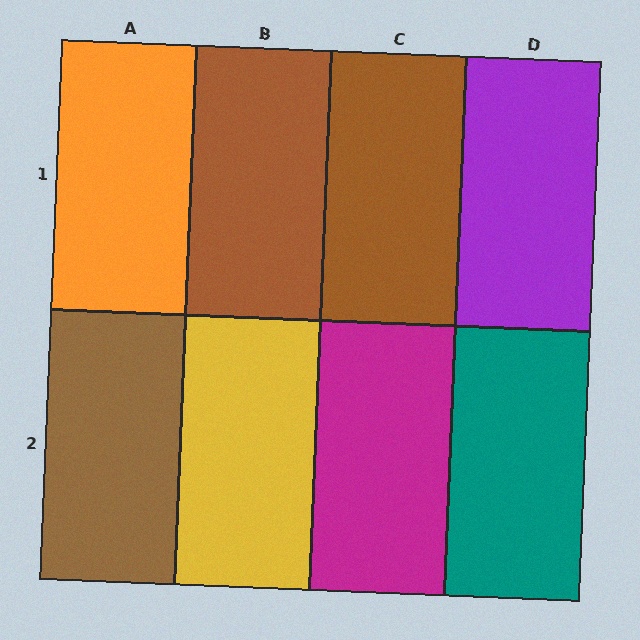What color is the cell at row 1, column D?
Purple.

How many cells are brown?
3 cells are brown.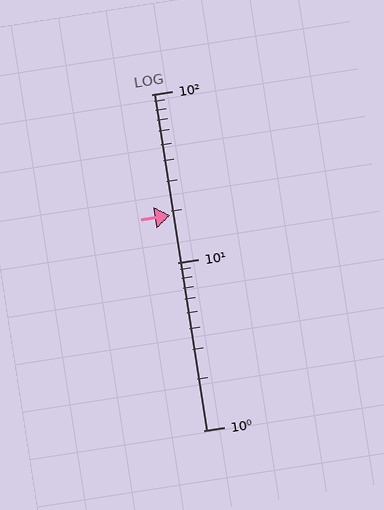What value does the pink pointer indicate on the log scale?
The pointer indicates approximately 19.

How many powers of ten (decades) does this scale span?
The scale spans 2 decades, from 1 to 100.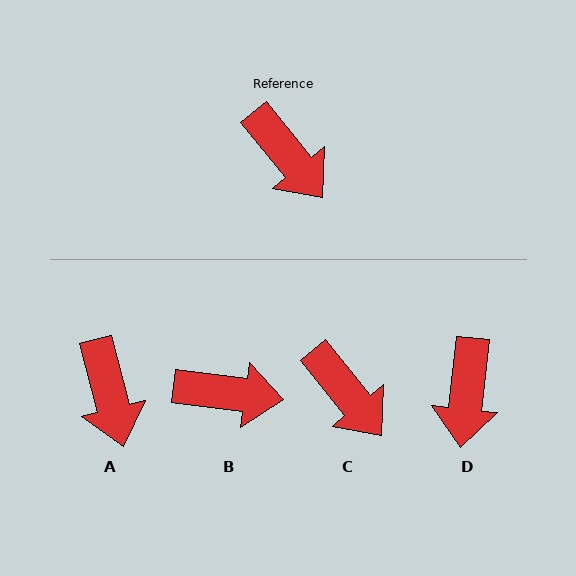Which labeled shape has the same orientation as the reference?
C.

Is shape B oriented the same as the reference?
No, it is off by about 44 degrees.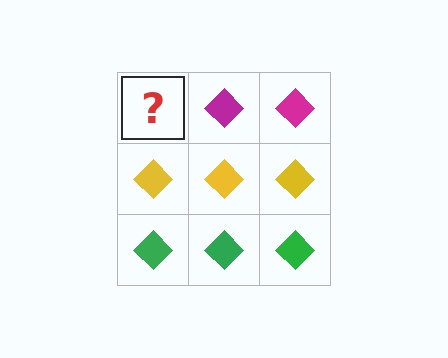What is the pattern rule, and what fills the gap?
The rule is that each row has a consistent color. The gap should be filled with a magenta diamond.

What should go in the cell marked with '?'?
The missing cell should contain a magenta diamond.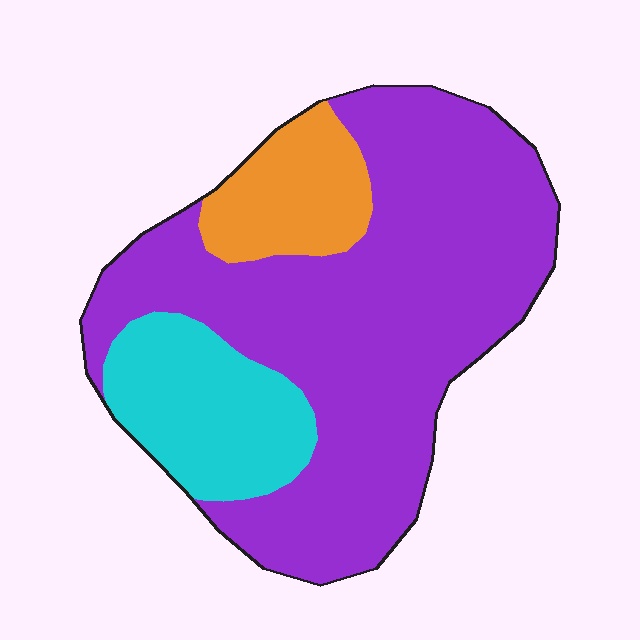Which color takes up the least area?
Orange, at roughly 10%.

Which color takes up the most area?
Purple, at roughly 70%.